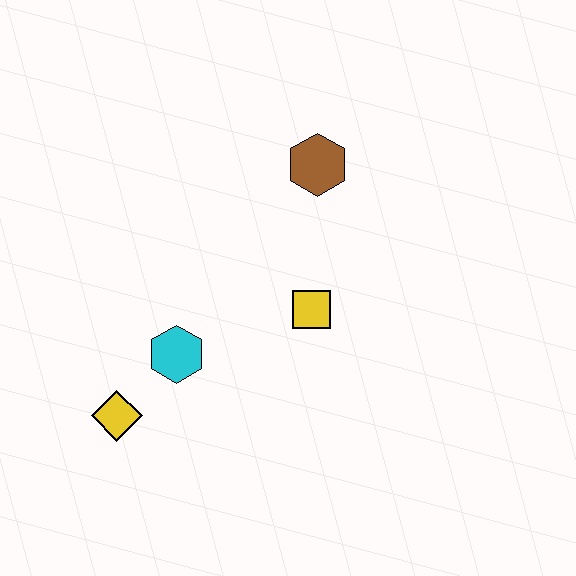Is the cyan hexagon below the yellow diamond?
No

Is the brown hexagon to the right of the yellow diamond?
Yes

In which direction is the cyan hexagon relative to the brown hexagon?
The cyan hexagon is below the brown hexagon.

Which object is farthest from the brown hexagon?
The yellow diamond is farthest from the brown hexagon.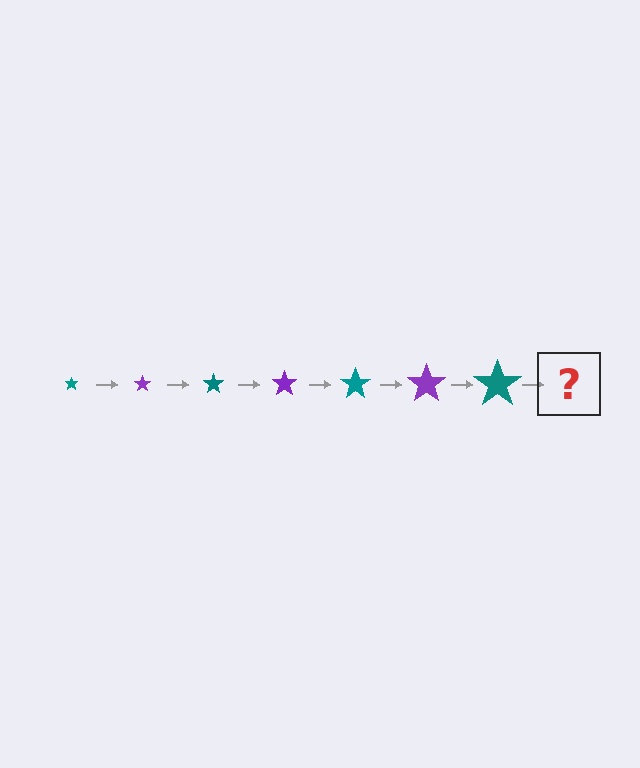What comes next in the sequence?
The next element should be a purple star, larger than the previous one.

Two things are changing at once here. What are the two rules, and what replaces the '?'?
The two rules are that the star grows larger each step and the color cycles through teal and purple. The '?' should be a purple star, larger than the previous one.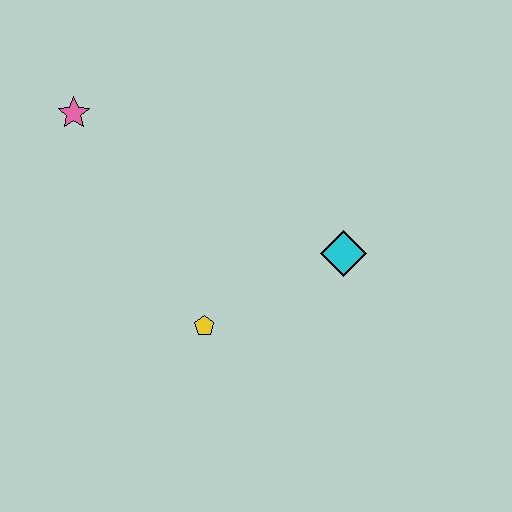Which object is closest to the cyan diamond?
The yellow pentagon is closest to the cyan diamond.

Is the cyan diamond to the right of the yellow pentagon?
Yes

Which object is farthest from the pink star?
The cyan diamond is farthest from the pink star.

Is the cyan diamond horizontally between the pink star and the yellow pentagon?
No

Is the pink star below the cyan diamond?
No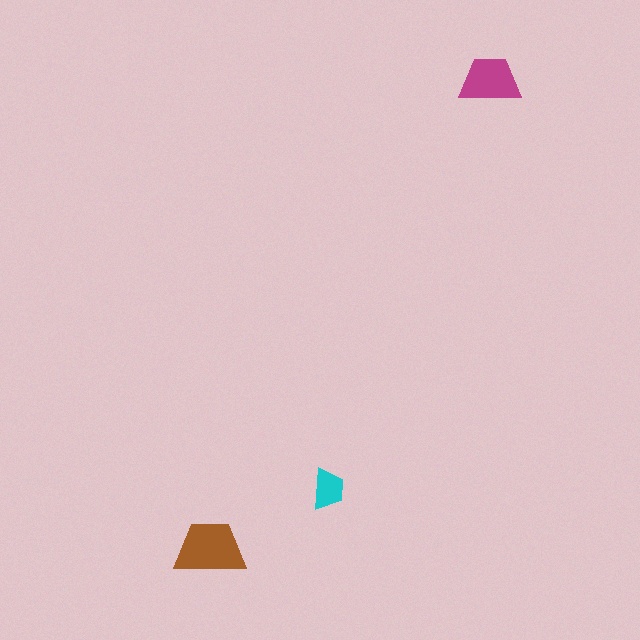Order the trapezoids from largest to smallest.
the brown one, the magenta one, the cyan one.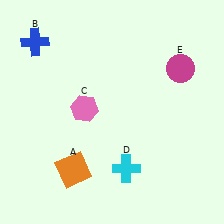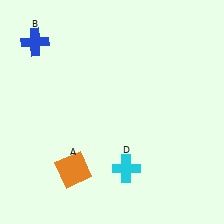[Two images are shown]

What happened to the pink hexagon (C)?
The pink hexagon (C) was removed in Image 2. It was in the top-left area of Image 1.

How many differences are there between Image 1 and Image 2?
There are 2 differences between the two images.